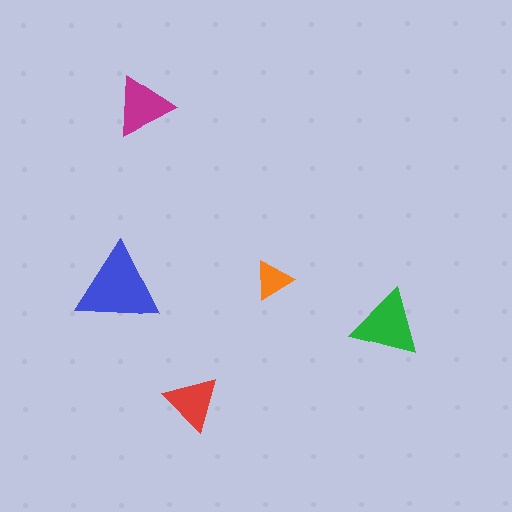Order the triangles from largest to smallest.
the blue one, the green one, the magenta one, the red one, the orange one.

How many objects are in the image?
There are 5 objects in the image.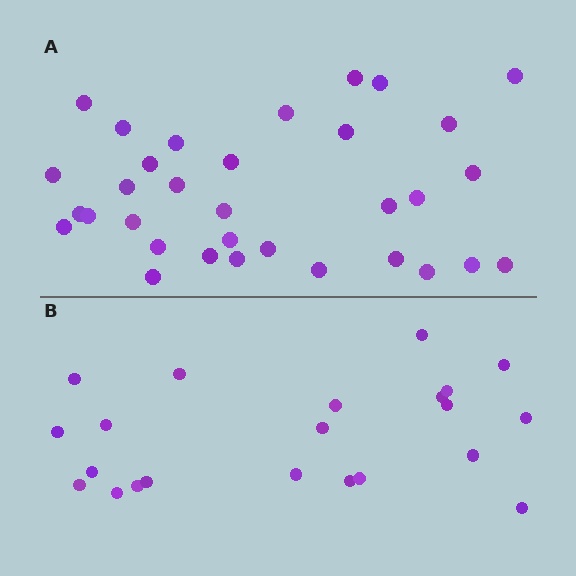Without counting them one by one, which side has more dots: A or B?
Region A (the top region) has more dots.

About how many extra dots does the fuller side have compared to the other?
Region A has roughly 12 or so more dots than region B.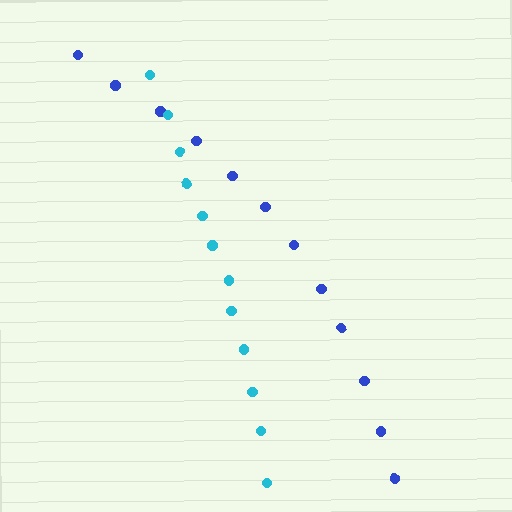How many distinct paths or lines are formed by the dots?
There are 2 distinct paths.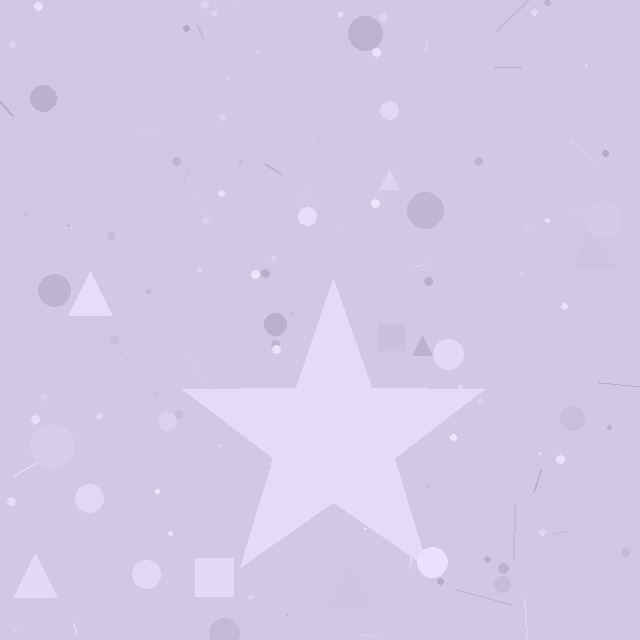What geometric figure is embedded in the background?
A star is embedded in the background.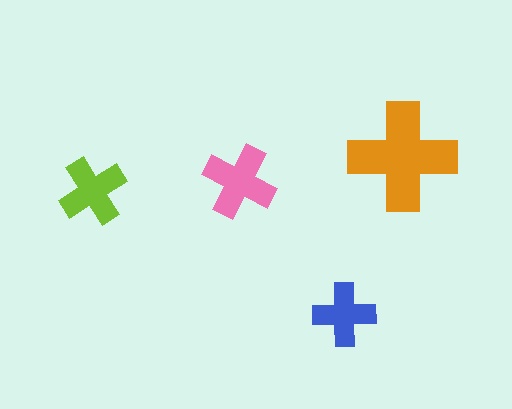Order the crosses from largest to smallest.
the orange one, the pink one, the lime one, the blue one.